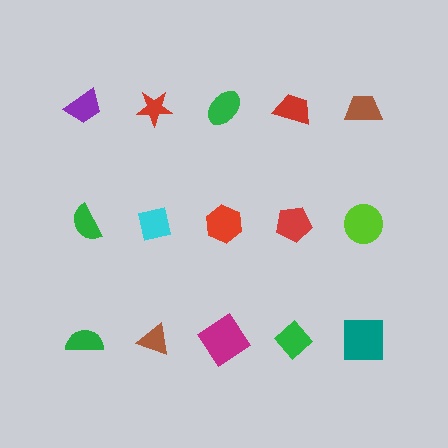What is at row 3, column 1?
A green semicircle.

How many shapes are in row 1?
5 shapes.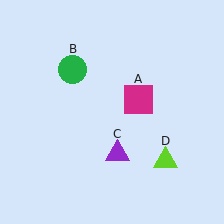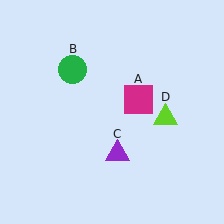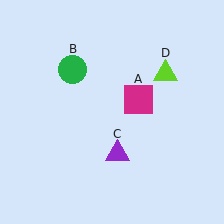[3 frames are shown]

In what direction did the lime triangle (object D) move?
The lime triangle (object D) moved up.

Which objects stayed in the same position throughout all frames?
Magenta square (object A) and green circle (object B) and purple triangle (object C) remained stationary.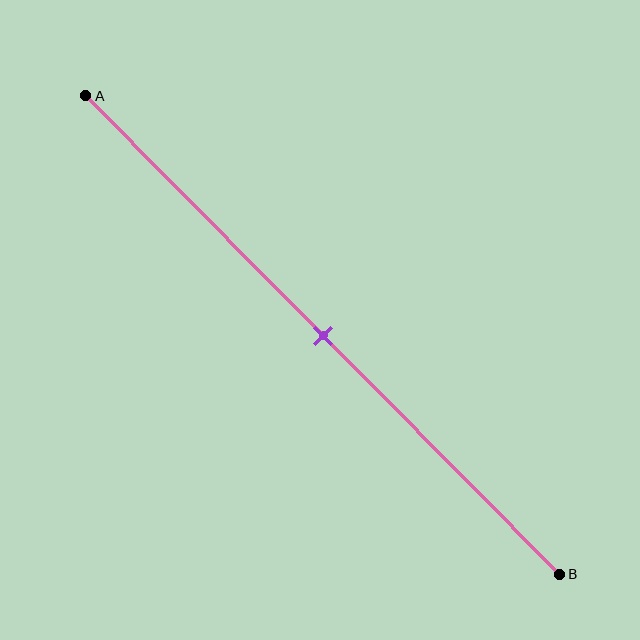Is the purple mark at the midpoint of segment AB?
Yes, the mark is approximately at the midpoint.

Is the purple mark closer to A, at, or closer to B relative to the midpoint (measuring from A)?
The purple mark is approximately at the midpoint of segment AB.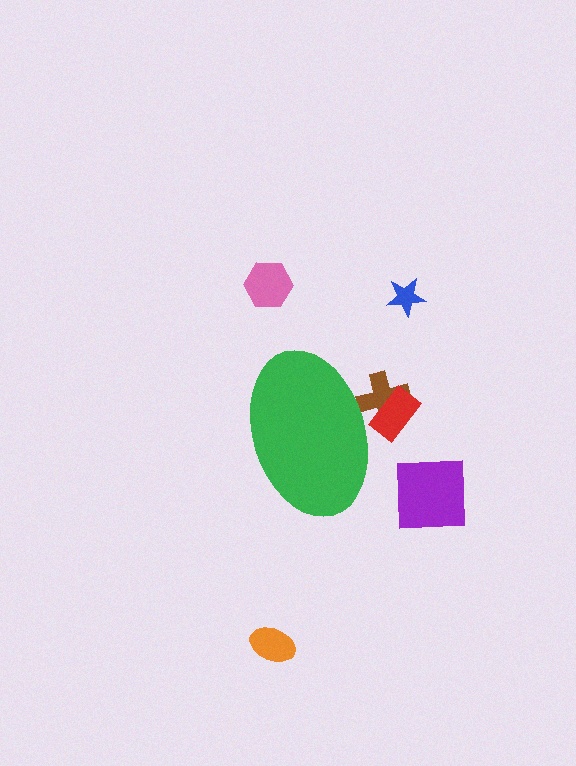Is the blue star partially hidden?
No, the blue star is fully visible.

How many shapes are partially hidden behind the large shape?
2 shapes are partially hidden.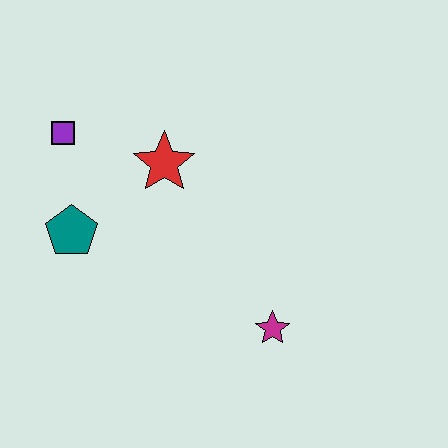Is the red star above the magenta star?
Yes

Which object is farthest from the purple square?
The magenta star is farthest from the purple square.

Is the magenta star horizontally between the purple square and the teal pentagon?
No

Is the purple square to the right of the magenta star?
No